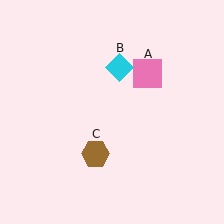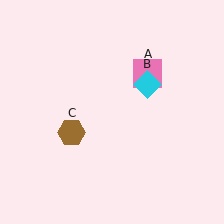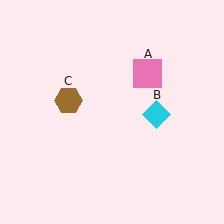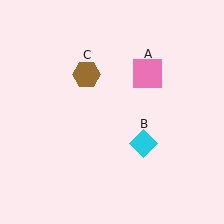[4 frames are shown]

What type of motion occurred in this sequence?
The cyan diamond (object B), brown hexagon (object C) rotated clockwise around the center of the scene.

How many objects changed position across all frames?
2 objects changed position: cyan diamond (object B), brown hexagon (object C).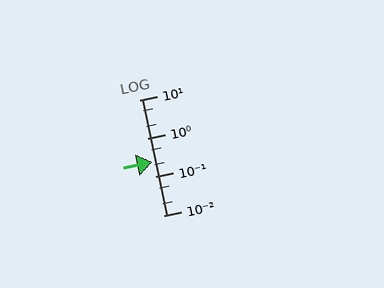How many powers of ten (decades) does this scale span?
The scale spans 3 decades, from 0.01 to 10.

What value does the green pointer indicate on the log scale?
The pointer indicates approximately 0.25.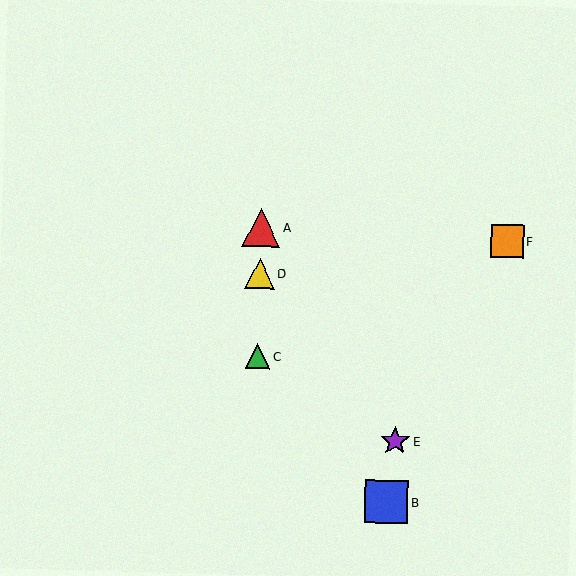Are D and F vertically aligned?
No, D is at x≈260 and F is at x≈507.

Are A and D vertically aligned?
Yes, both are at x≈261.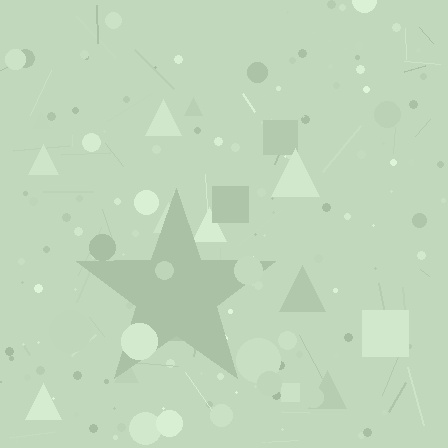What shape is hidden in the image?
A star is hidden in the image.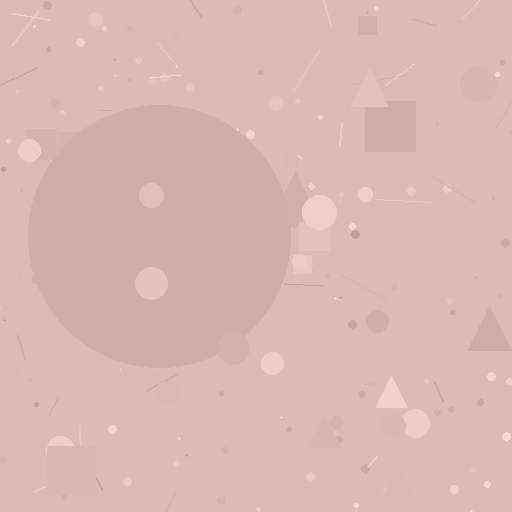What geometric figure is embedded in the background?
A circle is embedded in the background.